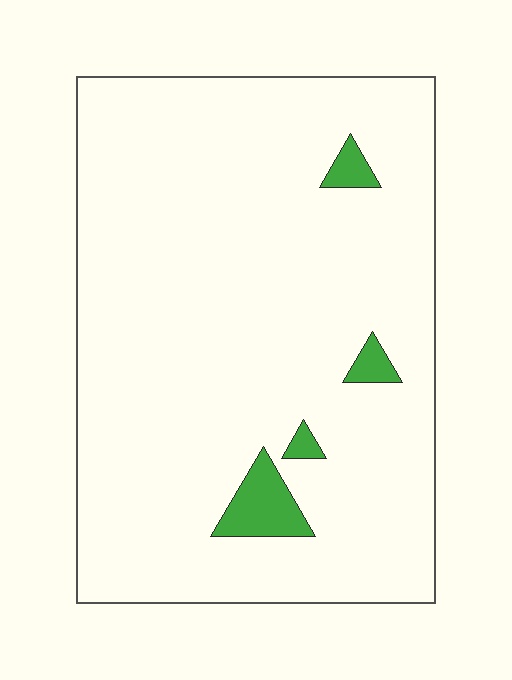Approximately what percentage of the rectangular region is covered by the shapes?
Approximately 5%.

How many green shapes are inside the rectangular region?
4.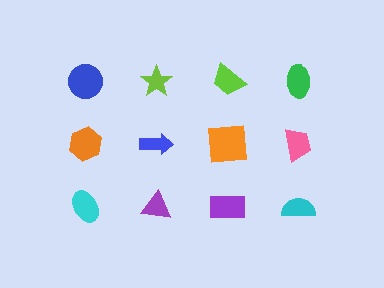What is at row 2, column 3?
An orange square.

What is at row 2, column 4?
A pink trapezoid.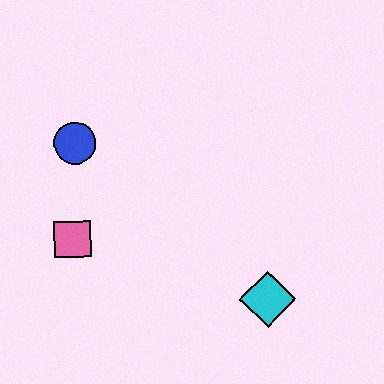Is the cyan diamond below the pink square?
Yes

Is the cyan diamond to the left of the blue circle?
No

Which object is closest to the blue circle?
The pink square is closest to the blue circle.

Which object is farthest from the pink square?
The cyan diamond is farthest from the pink square.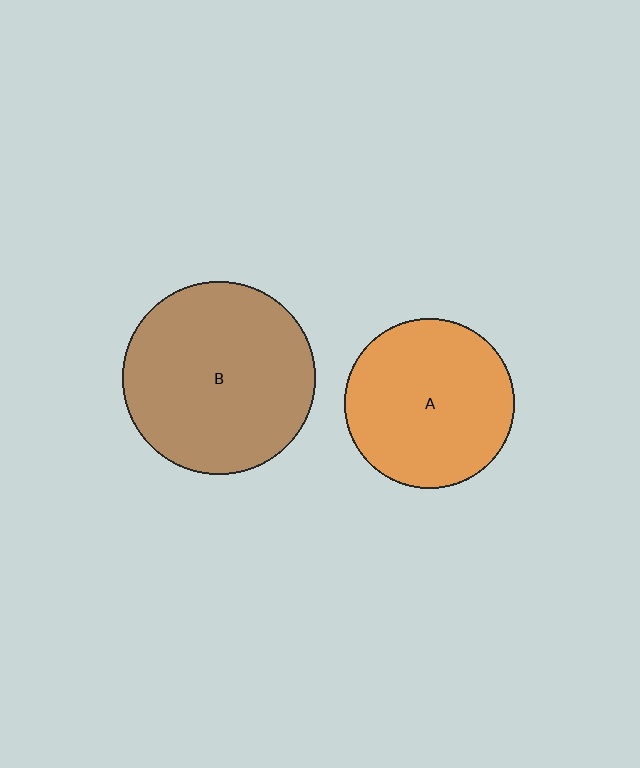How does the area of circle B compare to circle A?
Approximately 1.3 times.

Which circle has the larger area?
Circle B (brown).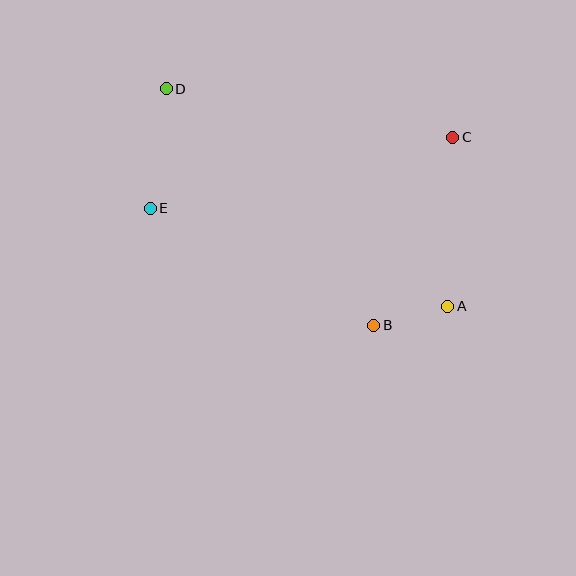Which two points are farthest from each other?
Points A and D are farthest from each other.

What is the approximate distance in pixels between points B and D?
The distance between B and D is approximately 314 pixels.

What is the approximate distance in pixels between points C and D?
The distance between C and D is approximately 291 pixels.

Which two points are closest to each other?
Points A and B are closest to each other.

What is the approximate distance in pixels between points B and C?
The distance between B and C is approximately 204 pixels.